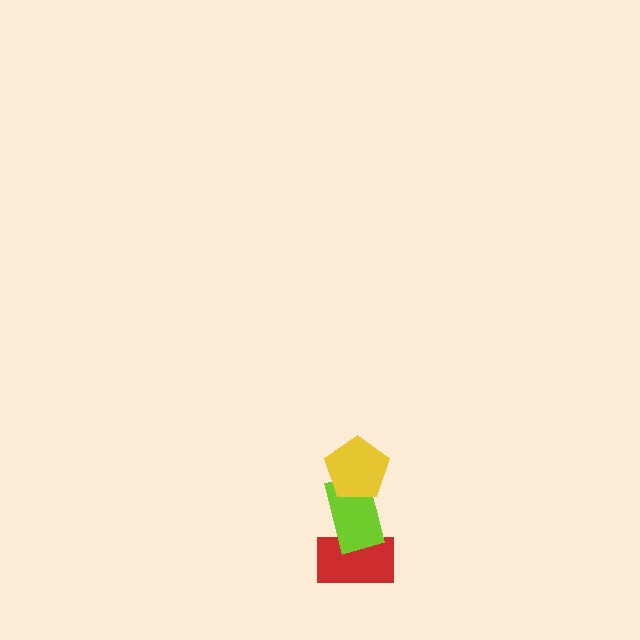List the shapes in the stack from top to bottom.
From top to bottom: the yellow pentagon, the lime rectangle, the red rectangle.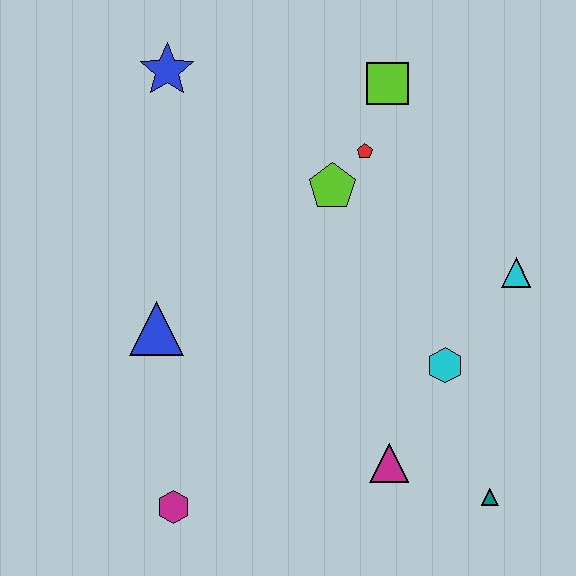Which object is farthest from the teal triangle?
The blue star is farthest from the teal triangle.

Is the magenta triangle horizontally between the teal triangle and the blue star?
Yes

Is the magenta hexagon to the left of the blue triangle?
No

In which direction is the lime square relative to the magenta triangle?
The lime square is above the magenta triangle.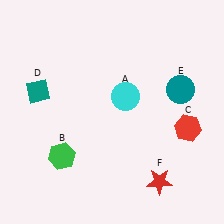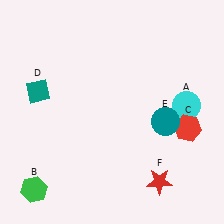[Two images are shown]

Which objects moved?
The objects that moved are: the cyan circle (A), the green hexagon (B), the teal circle (E).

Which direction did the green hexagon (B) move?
The green hexagon (B) moved down.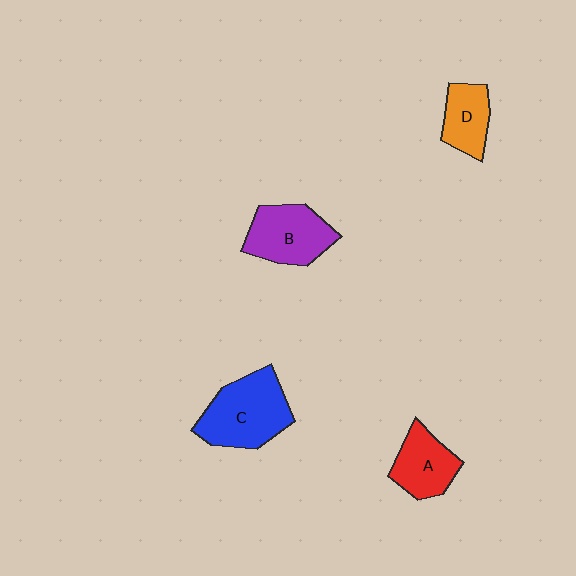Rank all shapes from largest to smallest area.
From largest to smallest: C (blue), B (purple), A (red), D (orange).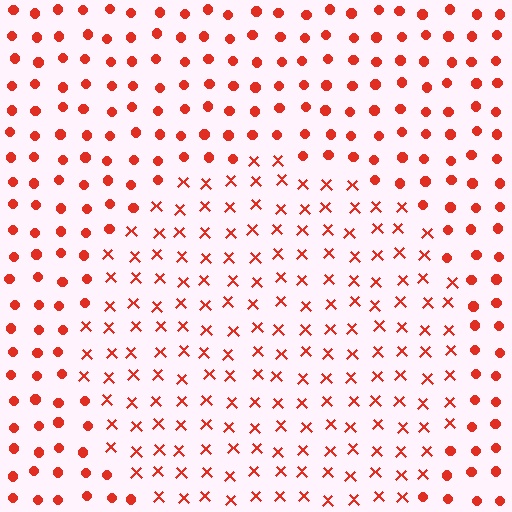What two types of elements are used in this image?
The image uses X marks inside the circle region and circles outside it.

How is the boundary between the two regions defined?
The boundary is defined by a change in element shape: X marks inside vs. circles outside. All elements share the same color and spacing.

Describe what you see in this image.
The image is filled with small red elements arranged in a uniform grid. A circle-shaped region contains X marks, while the surrounding area contains circles. The boundary is defined purely by the change in element shape.